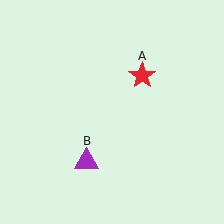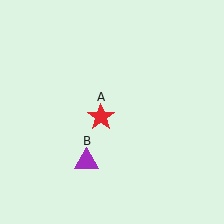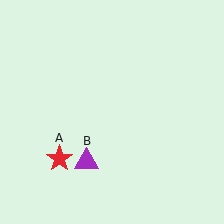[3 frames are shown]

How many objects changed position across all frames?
1 object changed position: red star (object A).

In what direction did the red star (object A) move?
The red star (object A) moved down and to the left.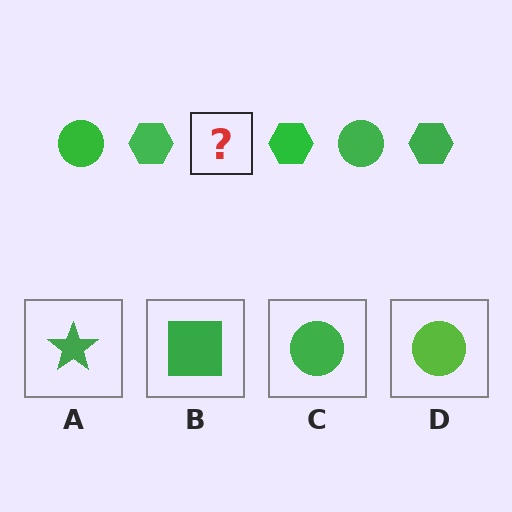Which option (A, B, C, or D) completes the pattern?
C.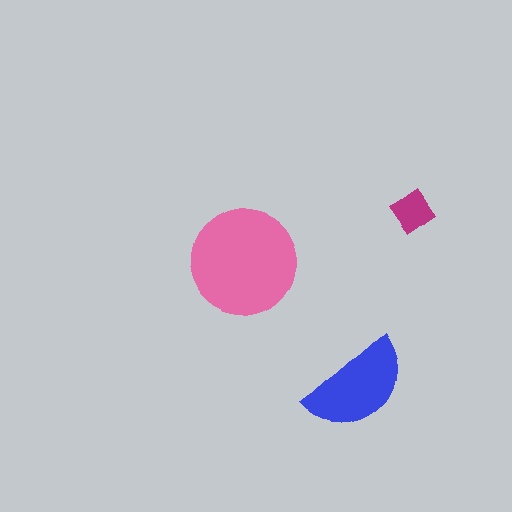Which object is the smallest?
The magenta diamond.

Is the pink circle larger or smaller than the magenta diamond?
Larger.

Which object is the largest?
The pink circle.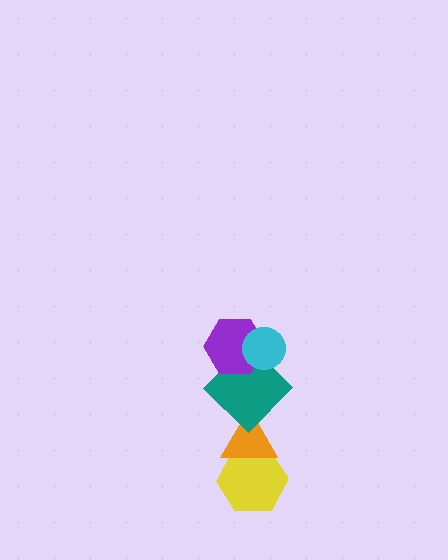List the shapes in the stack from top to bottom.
From top to bottom: the cyan circle, the purple hexagon, the teal diamond, the orange triangle, the yellow hexagon.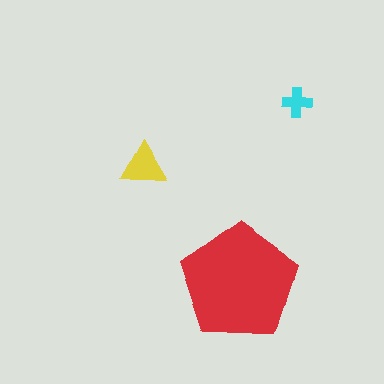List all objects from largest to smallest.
The red pentagon, the yellow triangle, the cyan cross.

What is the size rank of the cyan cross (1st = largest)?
3rd.